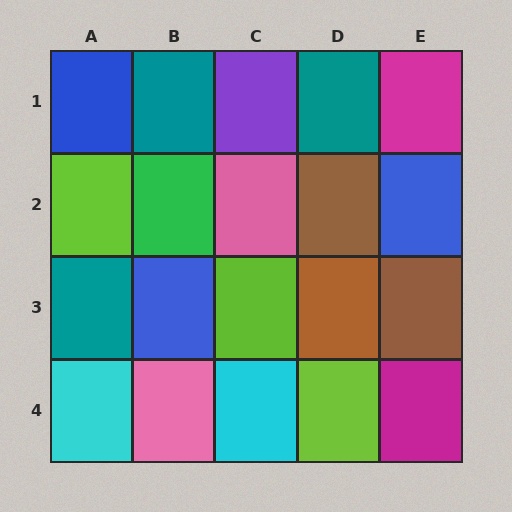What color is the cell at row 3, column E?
Brown.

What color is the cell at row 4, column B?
Pink.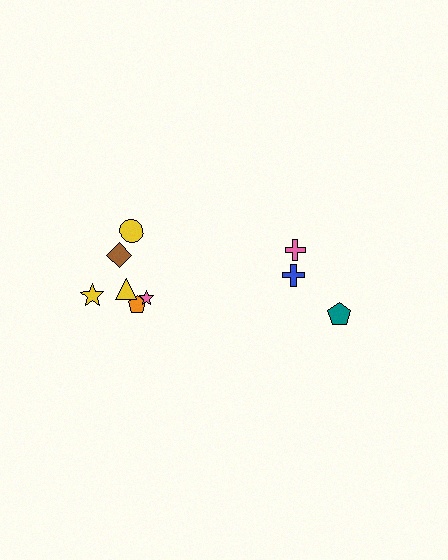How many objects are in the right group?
There are 3 objects.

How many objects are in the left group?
There are 6 objects.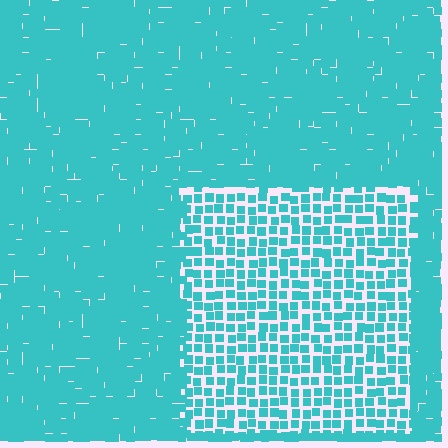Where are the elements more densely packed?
The elements are more densely packed outside the rectangle boundary.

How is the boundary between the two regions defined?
The boundary is defined by a change in element density (approximately 2.1x ratio). All elements are the same color, size, and shape.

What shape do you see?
I see a rectangle.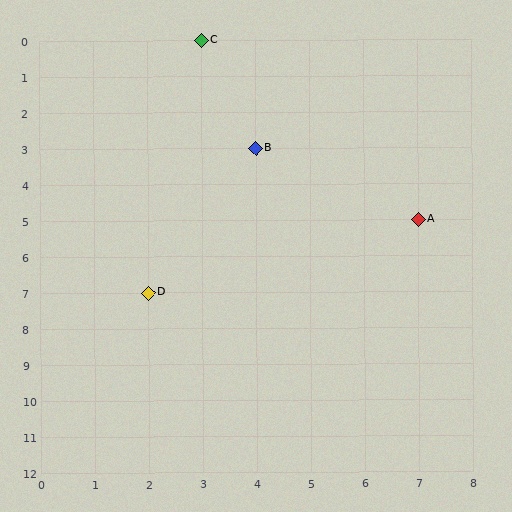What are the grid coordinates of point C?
Point C is at grid coordinates (3, 0).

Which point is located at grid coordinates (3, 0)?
Point C is at (3, 0).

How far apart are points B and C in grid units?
Points B and C are 1 column and 3 rows apart (about 3.2 grid units diagonally).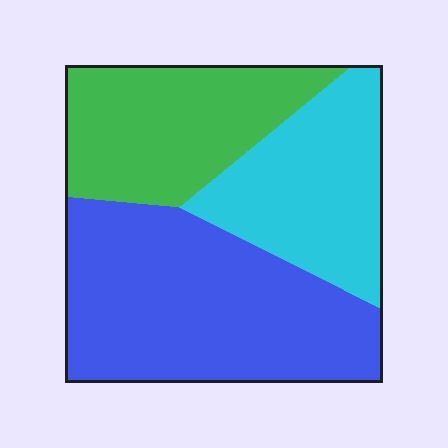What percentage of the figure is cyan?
Cyan covers about 25% of the figure.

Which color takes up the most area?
Blue, at roughly 45%.